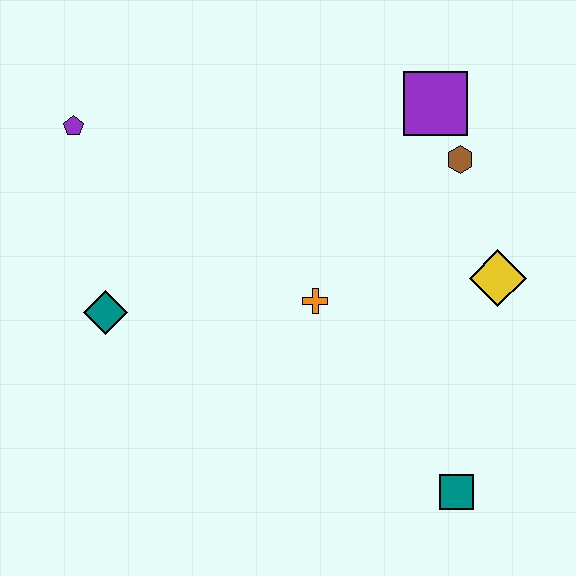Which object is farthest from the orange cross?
The purple pentagon is farthest from the orange cross.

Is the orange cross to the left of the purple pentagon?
No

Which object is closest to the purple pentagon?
The teal diamond is closest to the purple pentagon.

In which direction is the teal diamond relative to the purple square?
The teal diamond is to the left of the purple square.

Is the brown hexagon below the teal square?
No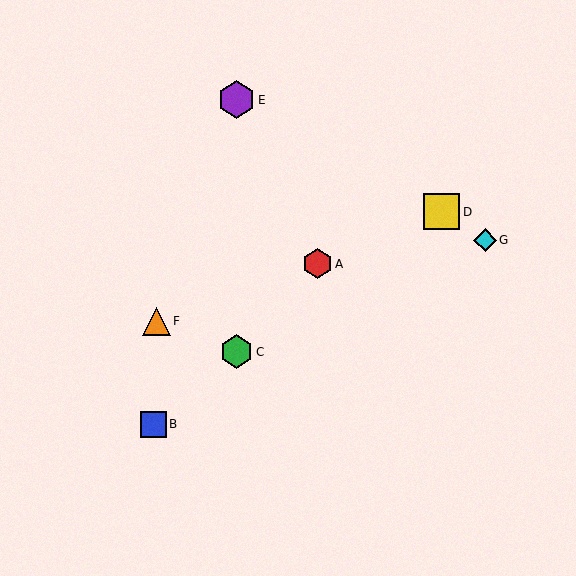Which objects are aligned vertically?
Objects C, E are aligned vertically.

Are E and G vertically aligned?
No, E is at x≈236 and G is at x≈485.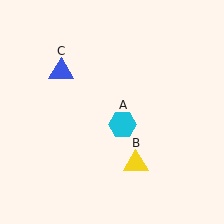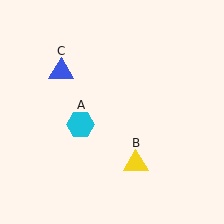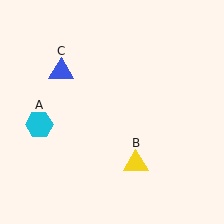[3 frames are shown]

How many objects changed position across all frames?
1 object changed position: cyan hexagon (object A).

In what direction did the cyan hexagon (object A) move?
The cyan hexagon (object A) moved left.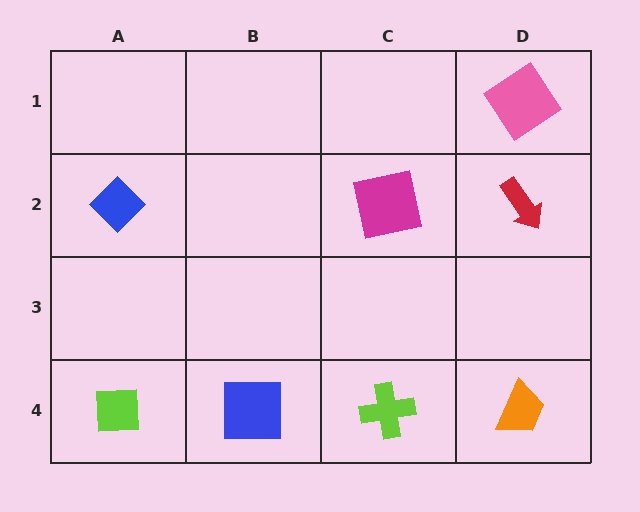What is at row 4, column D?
An orange trapezoid.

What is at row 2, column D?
A red arrow.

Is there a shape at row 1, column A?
No, that cell is empty.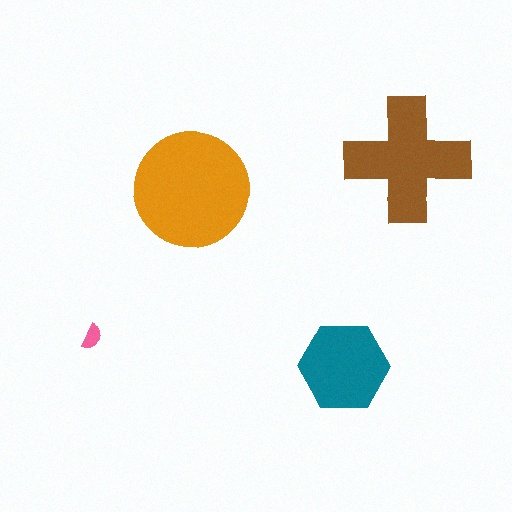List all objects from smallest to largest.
The pink semicircle, the teal hexagon, the brown cross, the orange circle.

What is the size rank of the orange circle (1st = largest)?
1st.